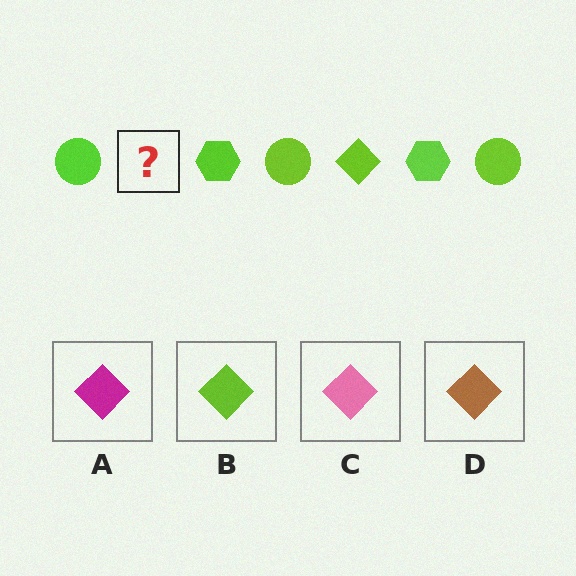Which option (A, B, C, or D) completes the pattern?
B.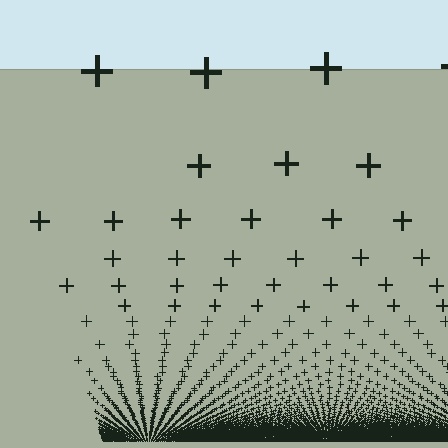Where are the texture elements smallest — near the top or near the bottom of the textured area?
Near the bottom.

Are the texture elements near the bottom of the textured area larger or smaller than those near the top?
Smaller. The gradient is inverted — elements near the bottom are smaller and denser.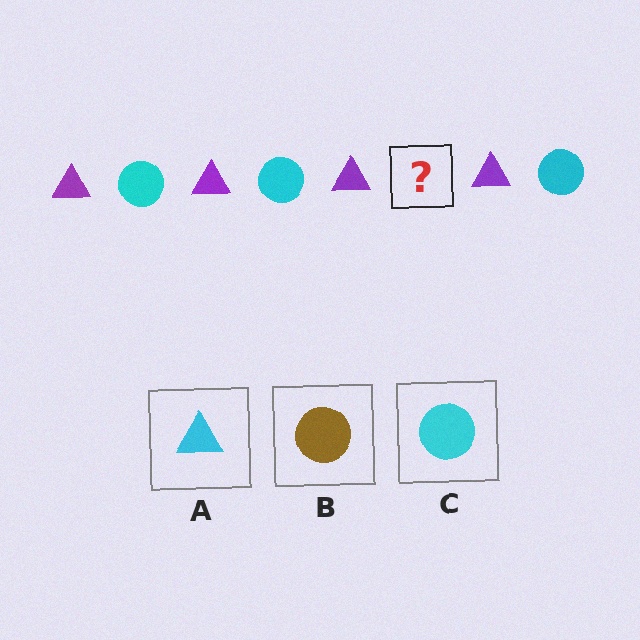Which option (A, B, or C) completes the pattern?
C.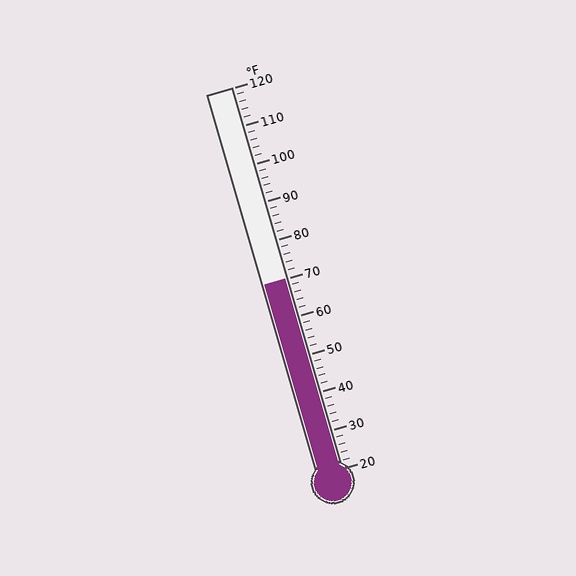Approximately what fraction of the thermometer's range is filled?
The thermometer is filled to approximately 50% of its range.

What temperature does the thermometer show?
The thermometer shows approximately 70°F.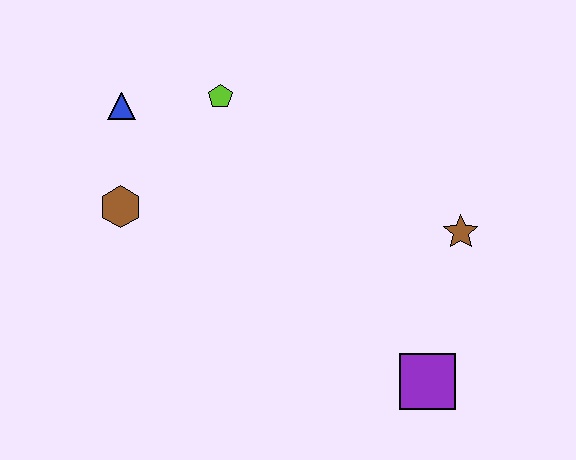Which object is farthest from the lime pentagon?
The purple square is farthest from the lime pentagon.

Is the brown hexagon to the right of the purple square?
No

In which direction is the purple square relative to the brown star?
The purple square is below the brown star.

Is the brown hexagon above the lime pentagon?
No